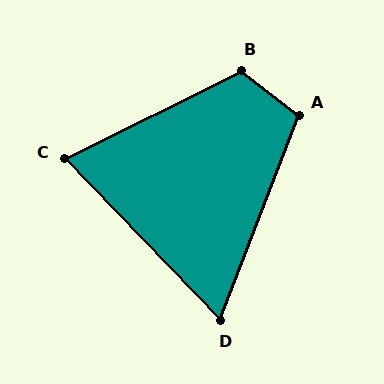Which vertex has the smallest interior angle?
D, at approximately 65 degrees.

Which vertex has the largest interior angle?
B, at approximately 115 degrees.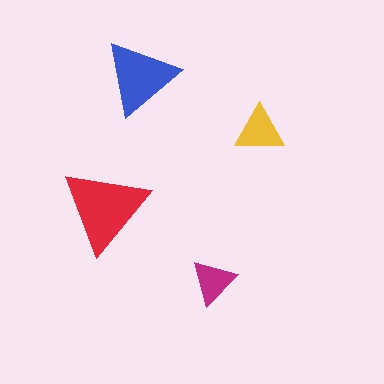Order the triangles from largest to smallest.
the red one, the blue one, the yellow one, the magenta one.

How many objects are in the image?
There are 4 objects in the image.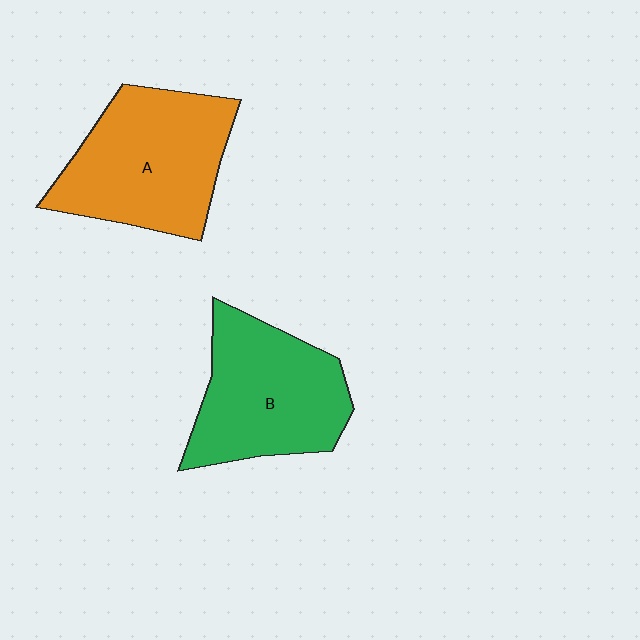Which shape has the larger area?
Shape A (orange).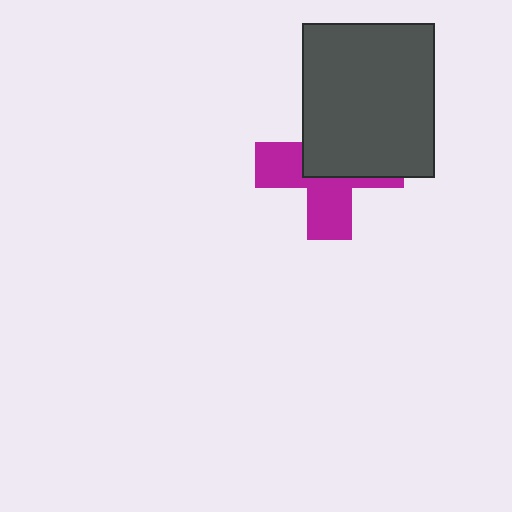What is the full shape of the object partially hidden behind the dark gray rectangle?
The partially hidden object is a magenta cross.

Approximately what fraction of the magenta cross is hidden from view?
Roughly 52% of the magenta cross is hidden behind the dark gray rectangle.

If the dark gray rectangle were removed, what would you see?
You would see the complete magenta cross.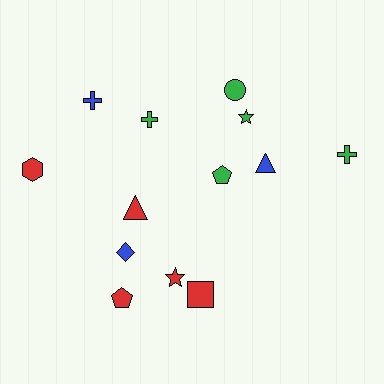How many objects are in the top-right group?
There are 5 objects.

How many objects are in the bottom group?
There are 5 objects.